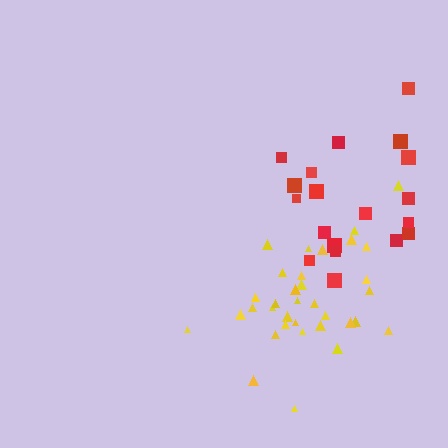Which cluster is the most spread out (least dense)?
Red.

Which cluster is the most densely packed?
Yellow.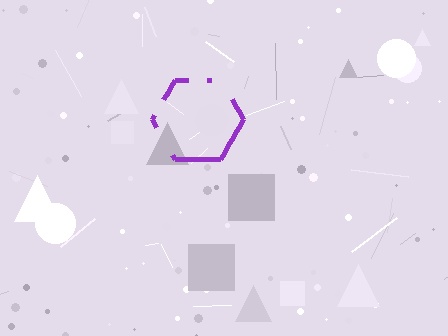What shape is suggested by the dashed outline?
The dashed outline suggests a hexagon.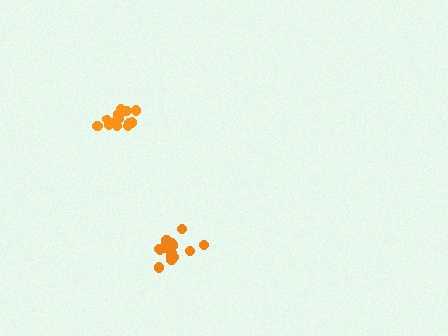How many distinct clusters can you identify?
There are 2 distinct clusters.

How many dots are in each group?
Group 1: 16 dots, Group 2: 15 dots (31 total).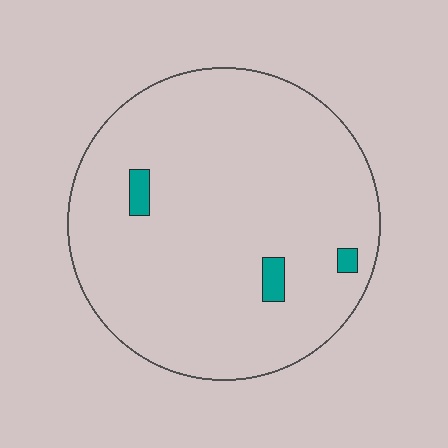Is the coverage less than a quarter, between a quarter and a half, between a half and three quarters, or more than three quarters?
Less than a quarter.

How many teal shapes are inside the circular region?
3.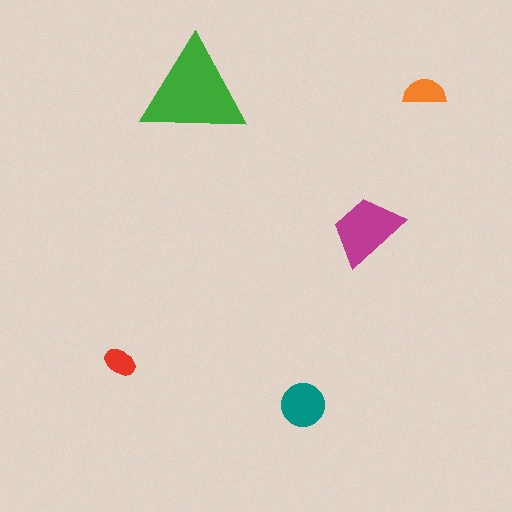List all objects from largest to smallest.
The green triangle, the magenta trapezoid, the teal circle, the orange semicircle, the red ellipse.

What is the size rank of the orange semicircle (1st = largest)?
4th.